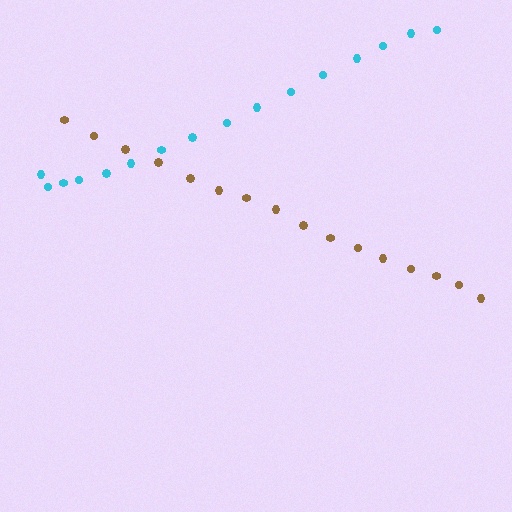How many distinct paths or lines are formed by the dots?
There are 2 distinct paths.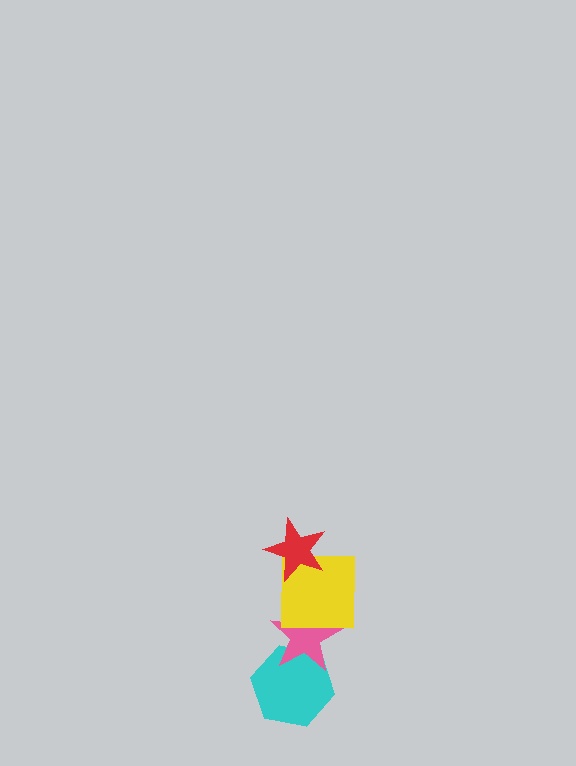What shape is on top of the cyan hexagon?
The pink star is on top of the cyan hexagon.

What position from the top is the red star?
The red star is 1st from the top.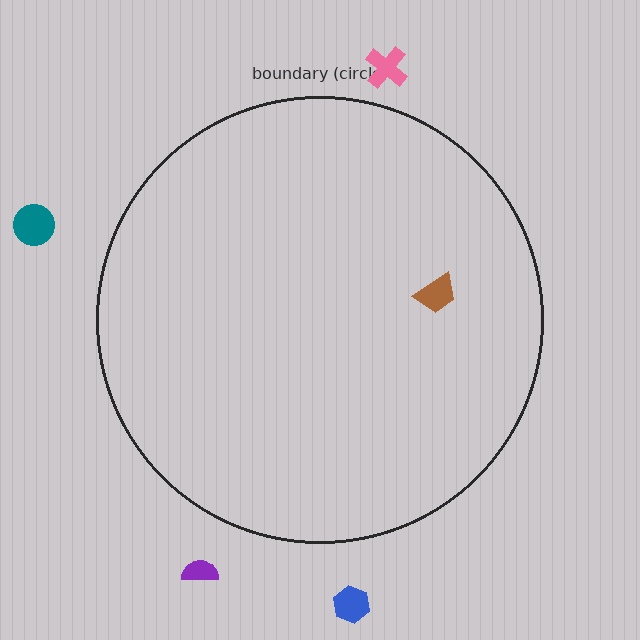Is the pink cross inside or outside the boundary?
Outside.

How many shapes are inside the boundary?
1 inside, 4 outside.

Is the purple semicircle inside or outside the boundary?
Outside.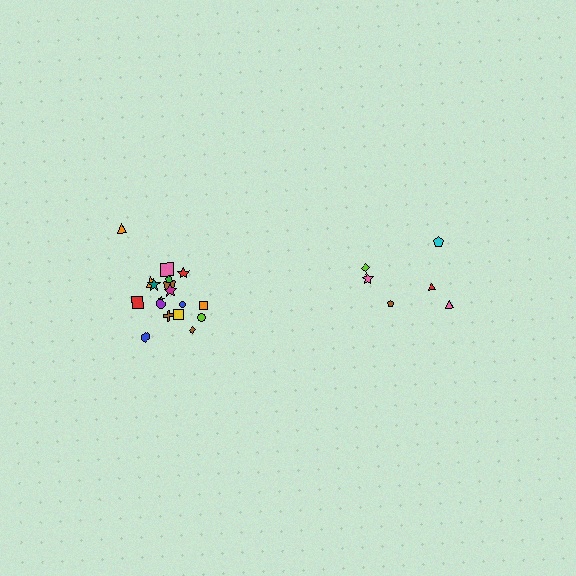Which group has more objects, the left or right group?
The left group.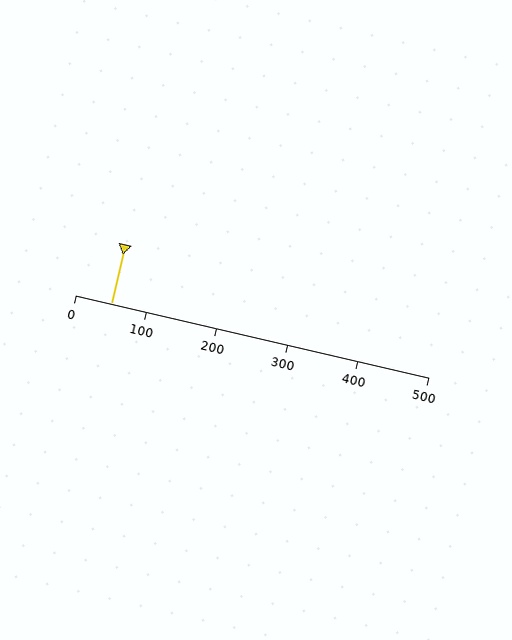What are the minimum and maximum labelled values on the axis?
The axis runs from 0 to 500.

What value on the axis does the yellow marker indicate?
The marker indicates approximately 50.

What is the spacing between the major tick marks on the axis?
The major ticks are spaced 100 apart.